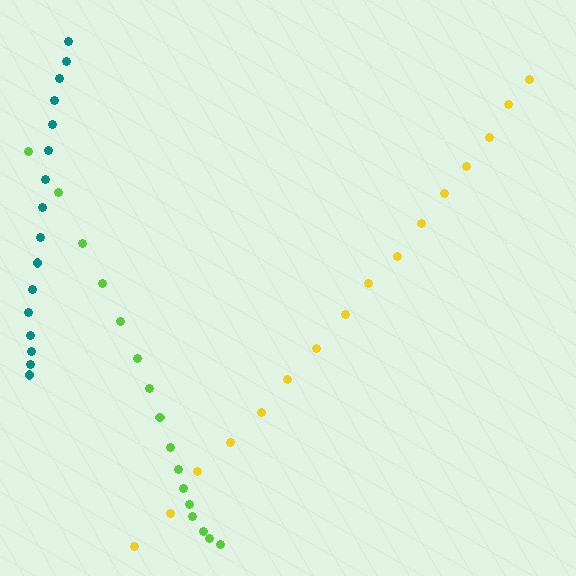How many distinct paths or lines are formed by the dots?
There are 3 distinct paths.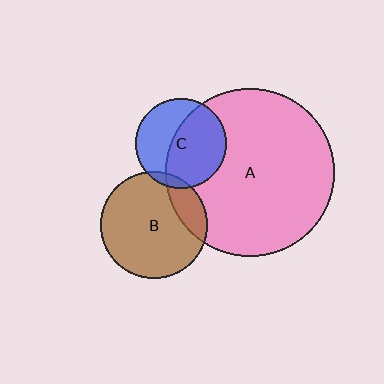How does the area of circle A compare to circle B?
Approximately 2.5 times.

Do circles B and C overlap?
Yes.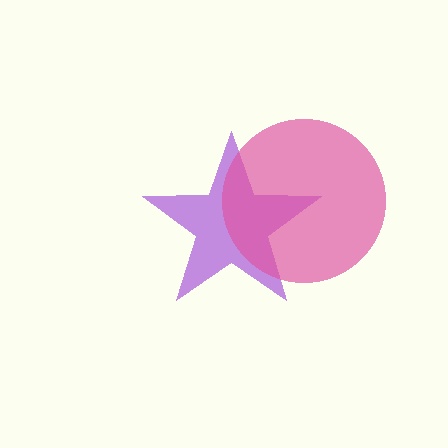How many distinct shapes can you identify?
There are 2 distinct shapes: a purple star, a pink circle.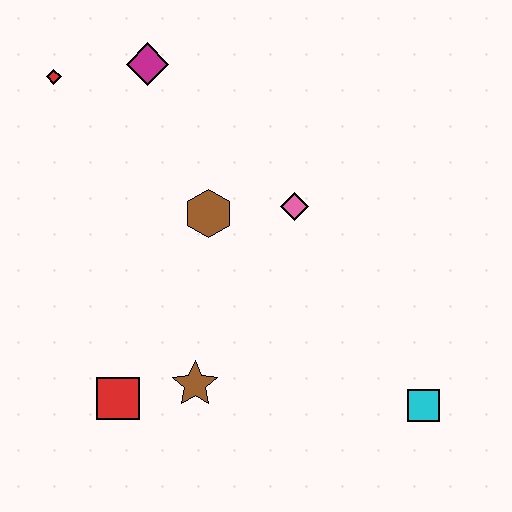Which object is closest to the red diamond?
The magenta diamond is closest to the red diamond.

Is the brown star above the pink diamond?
No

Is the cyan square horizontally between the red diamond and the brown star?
No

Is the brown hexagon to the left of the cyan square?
Yes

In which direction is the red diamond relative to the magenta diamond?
The red diamond is to the left of the magenta diamond.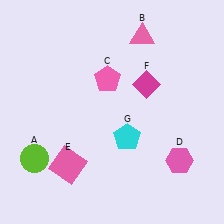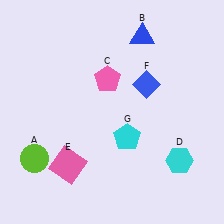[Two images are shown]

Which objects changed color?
B changed from pink to blue. D changed from pink to cyan. F changed from magenta to blue.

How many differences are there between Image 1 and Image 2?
There are 3 differences between the two images.